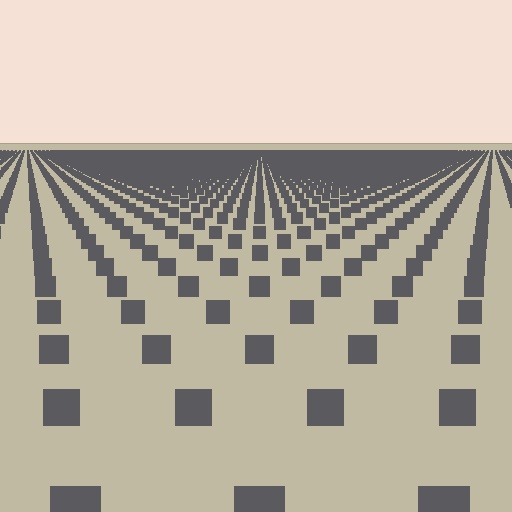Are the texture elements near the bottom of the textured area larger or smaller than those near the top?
Larger. Near the bottom, elements are closer to the viewer and appear at a bigger on-screen size.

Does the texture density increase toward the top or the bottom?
Density increases toward the top.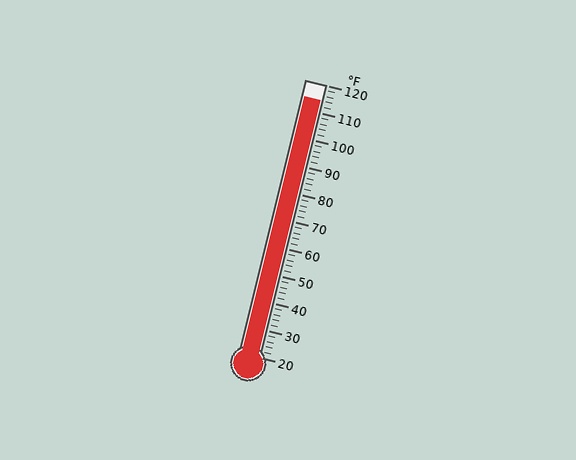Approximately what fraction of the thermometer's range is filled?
The thermometer is filled to approximately 95% of its range.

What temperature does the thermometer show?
The thermometer shows approximately 114°F.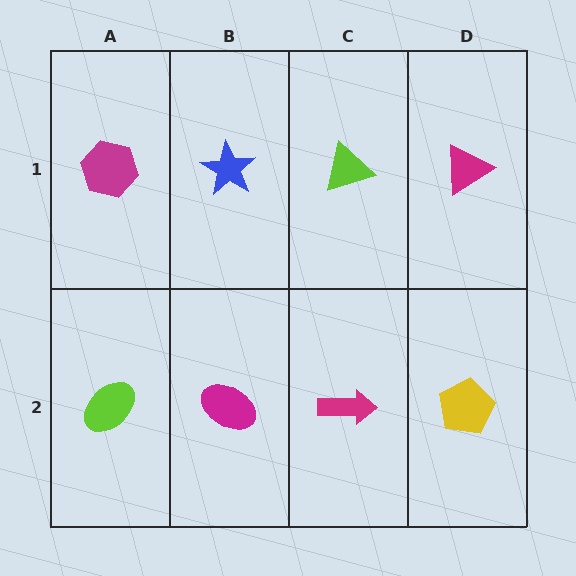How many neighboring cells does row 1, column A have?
2.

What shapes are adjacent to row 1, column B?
A magenta ellipse (row 2, column B), a magenta hexagon (row 1, column A), a lime triangle (row 1, column C).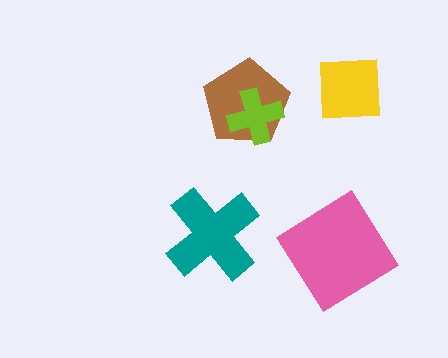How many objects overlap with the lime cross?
1 object overlaps with the lime cross.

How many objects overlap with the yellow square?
0 objects overlap with the yellow square.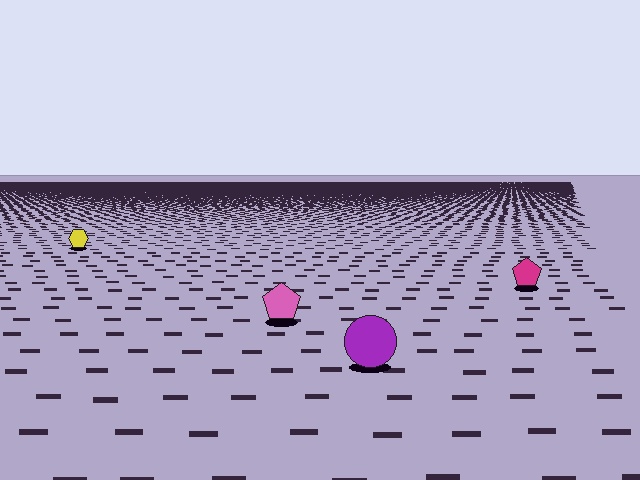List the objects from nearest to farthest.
From nearest to farthest: the purple circle, the pink pentagon, the magenta pentagon, the yellow hexagon.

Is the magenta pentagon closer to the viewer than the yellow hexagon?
Yes. The magenta pentagon is closer — you can tell from the texture gradient: the ground texture is coarser near it.